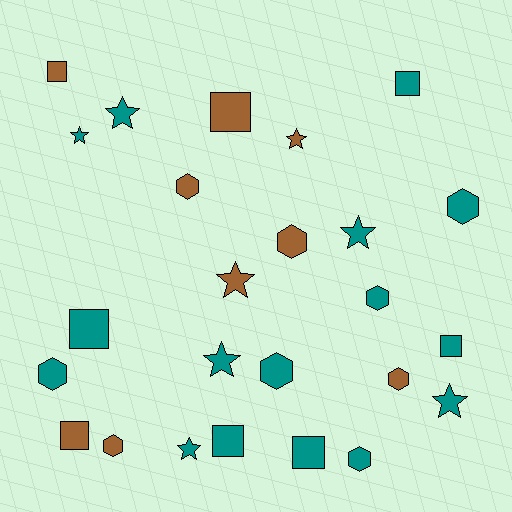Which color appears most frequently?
Teal, with 16 objects.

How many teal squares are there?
There are 5 teal squares.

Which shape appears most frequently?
Hexagon, with 9 objects.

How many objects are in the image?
There are 25 objects.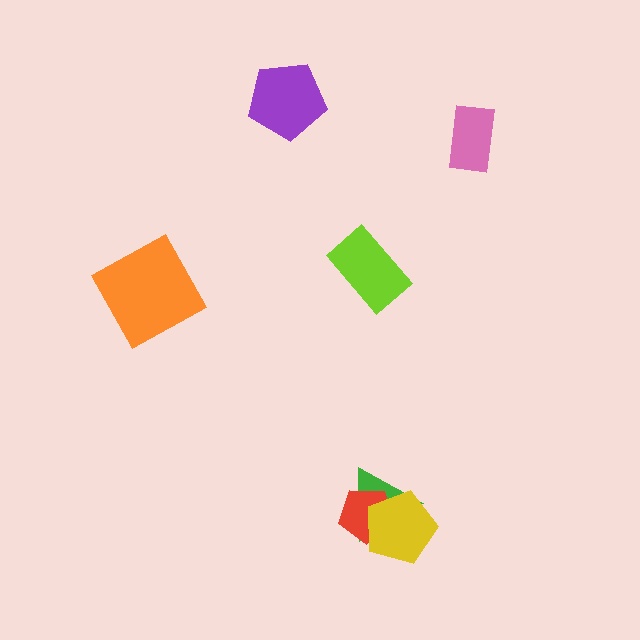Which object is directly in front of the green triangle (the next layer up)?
The red pentagon is directly in front of the green triangle.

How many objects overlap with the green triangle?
2 objects overlap with the green triangle.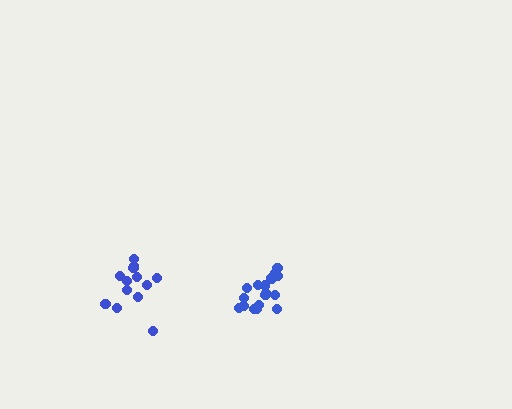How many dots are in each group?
Group 1: 17 dots, Group 2: 13 dots (30 total).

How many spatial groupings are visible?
There are 2 spatial groupings.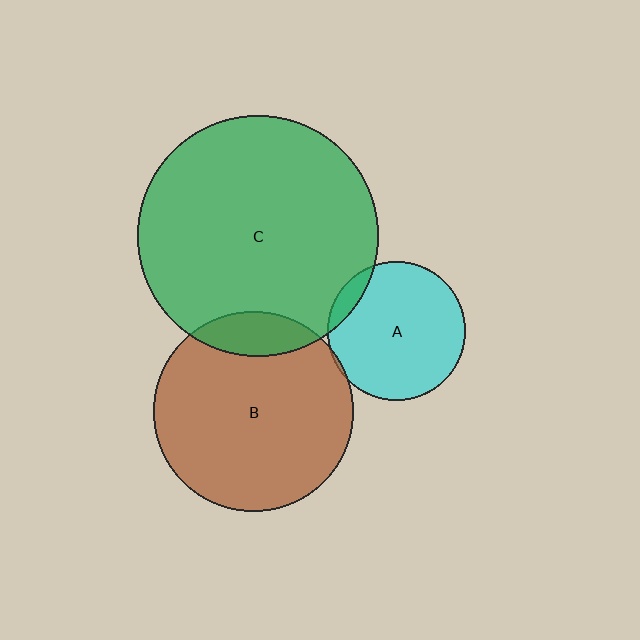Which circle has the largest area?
Circle C (green).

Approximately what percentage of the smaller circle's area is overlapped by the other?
Approximately 10%.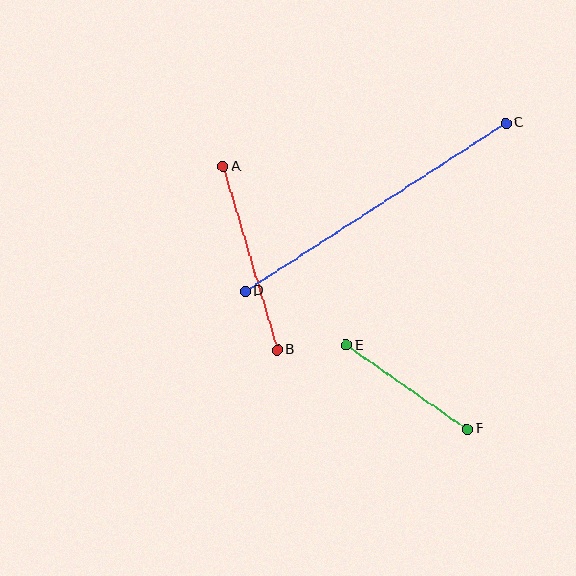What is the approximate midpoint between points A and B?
The midpoint is at approximately (250, 258) pixels.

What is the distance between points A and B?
The distance is approximately 191 pixels.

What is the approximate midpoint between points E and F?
The midpoint is at approximately (407, 387) pixels.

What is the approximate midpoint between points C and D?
The midpoint is at approximately (376, 207) pixels.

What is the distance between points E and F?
The distance is approximately 147 pixels.